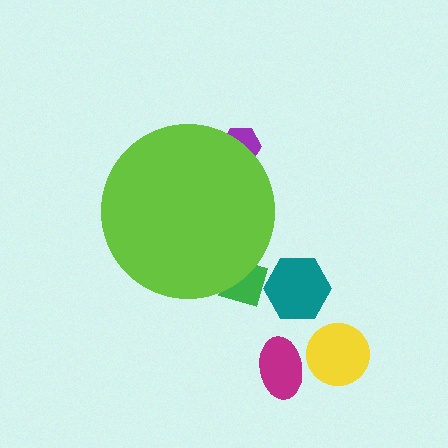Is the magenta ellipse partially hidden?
No, the magenta ellipse is fully visible.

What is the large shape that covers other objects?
A lime circle.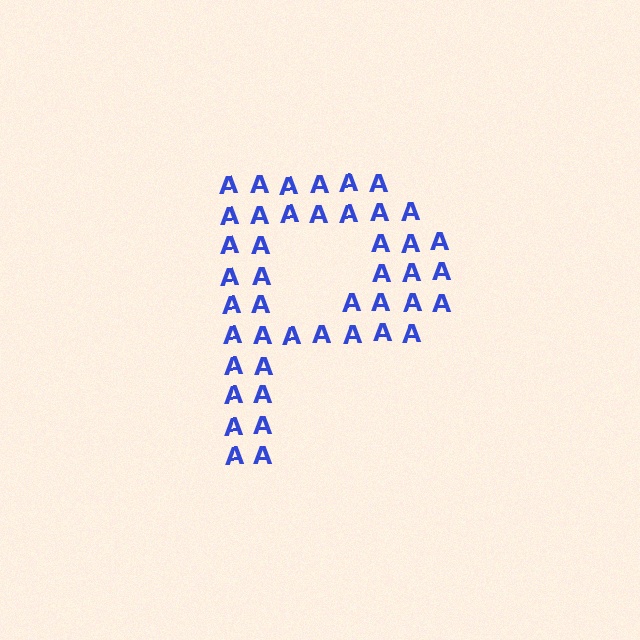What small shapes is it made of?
It is made of small letter A's.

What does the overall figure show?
The overall figure shows the letter P.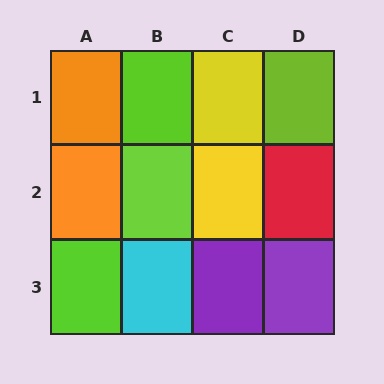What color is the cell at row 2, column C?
Yellow.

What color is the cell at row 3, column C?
Purple.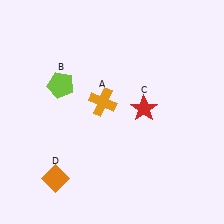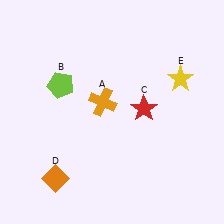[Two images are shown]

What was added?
A yellow star (E) was added in Image 2.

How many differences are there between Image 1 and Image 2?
There is 1 difference between the two images.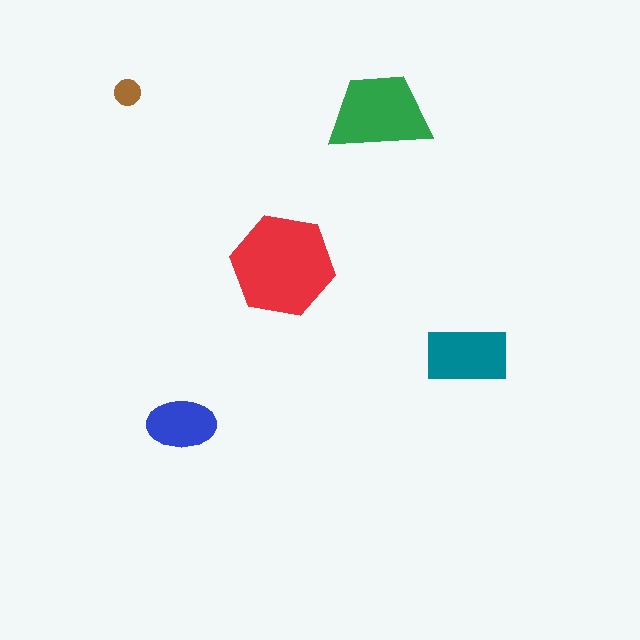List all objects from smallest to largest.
The brown circle, the blue ellipse, the teal rectangle, the green trapezoid, the red hexagon.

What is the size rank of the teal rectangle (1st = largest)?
3rd.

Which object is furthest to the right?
The teal rectangle is rightmost.